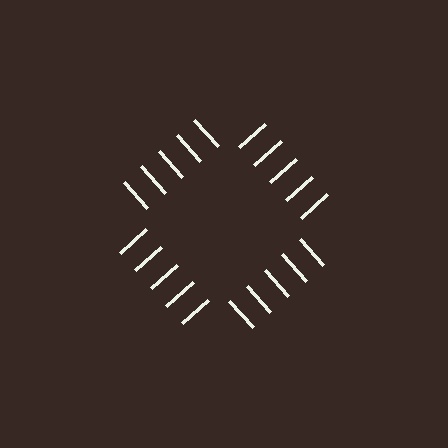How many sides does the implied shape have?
4 sides — the line-ends trace a square.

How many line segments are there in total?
20 — 5 along each of the 4 edges.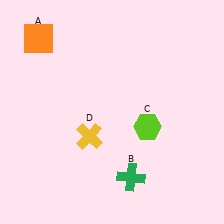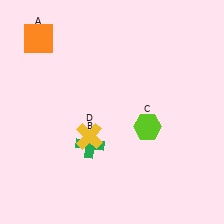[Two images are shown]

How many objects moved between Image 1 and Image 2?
1 object moved between the two images.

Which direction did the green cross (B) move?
The green cross (B) moved left.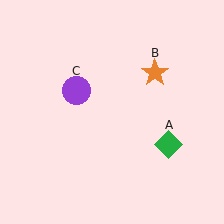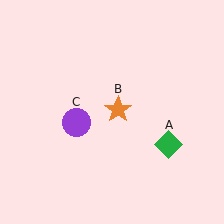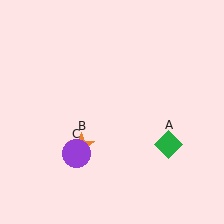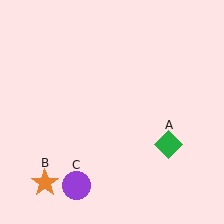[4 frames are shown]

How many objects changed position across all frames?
2 objects changed position: orange star (object B), purple circle (object C).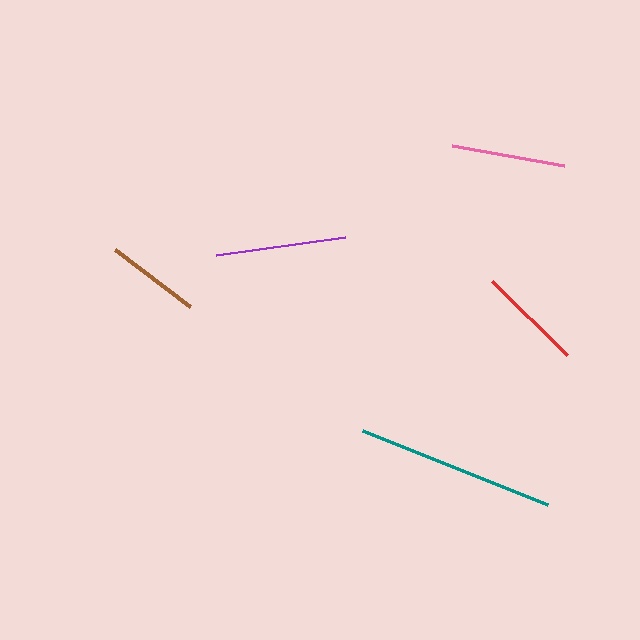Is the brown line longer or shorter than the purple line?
The purple line is longer than the brown line.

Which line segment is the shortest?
The brown line is the shortest at approximately 94 pixels.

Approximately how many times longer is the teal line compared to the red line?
The teal line is approximately 1.9 times the length of the red line.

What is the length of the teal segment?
The teal segment is approximately 199 pixels long.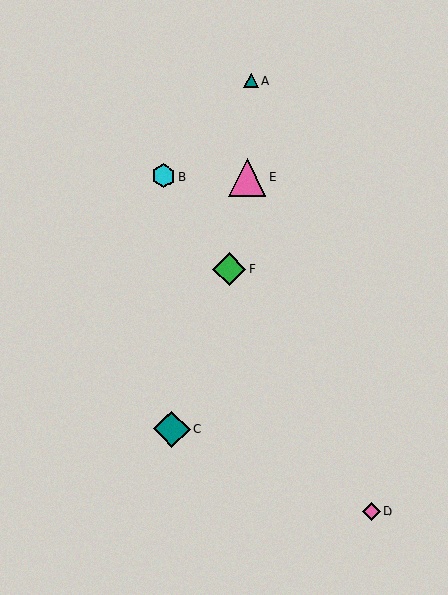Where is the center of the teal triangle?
The center of the teal triangle is at (251, 81).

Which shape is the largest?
The pink triangle (labeled E) is the largest.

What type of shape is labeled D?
Shape D is a pink diamond.